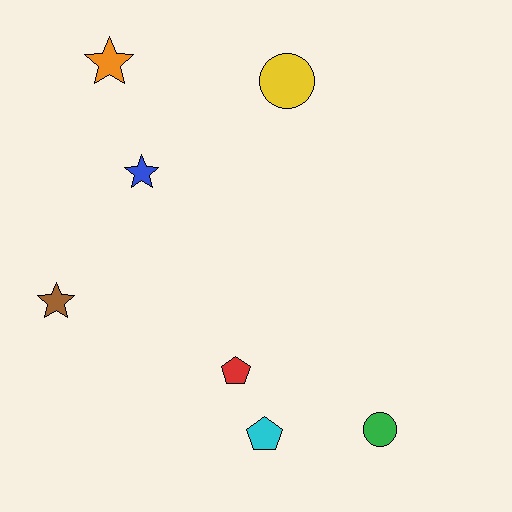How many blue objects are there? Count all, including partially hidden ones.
There is 1 blue object.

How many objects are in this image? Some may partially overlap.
There are 7 objects.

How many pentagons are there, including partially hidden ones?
There are 2 pentagons.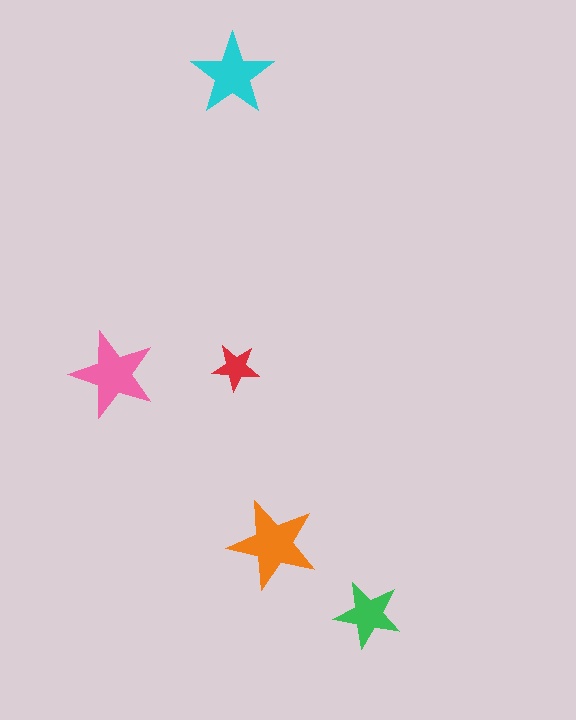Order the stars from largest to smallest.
the orange one, the pink one, the cyan one, the green one, the red one.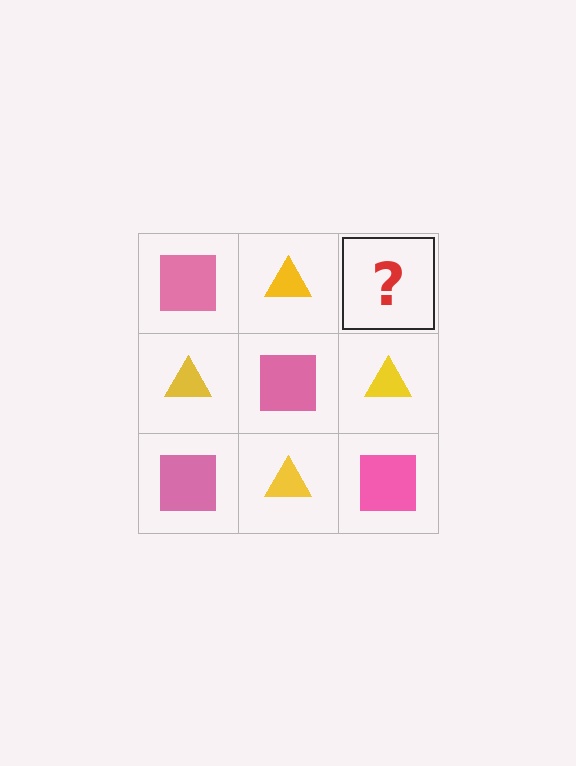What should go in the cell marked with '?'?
The missing cell should contain a pink square.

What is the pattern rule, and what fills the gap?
The rule is that it alternates pink square and yellow triangle in a checkerboard pattern. The gap should be filled with a pink square.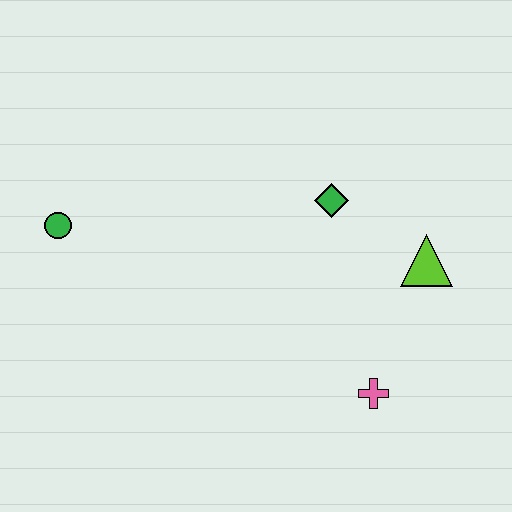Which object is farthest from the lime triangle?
The green circle is farthest from the lime triangle.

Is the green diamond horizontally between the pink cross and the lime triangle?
No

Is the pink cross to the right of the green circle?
Yes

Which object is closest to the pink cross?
The lime triangle is closest to the pink cross.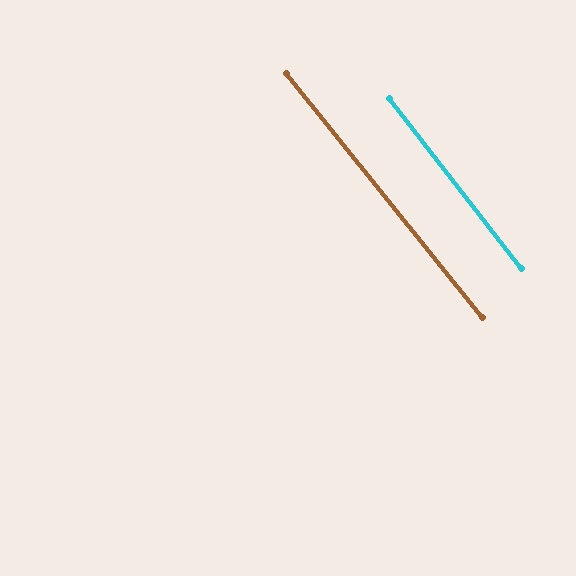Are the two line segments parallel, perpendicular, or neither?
Parallel — their directions differ by only 1.0°.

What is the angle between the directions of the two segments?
Approximately 1 degree.